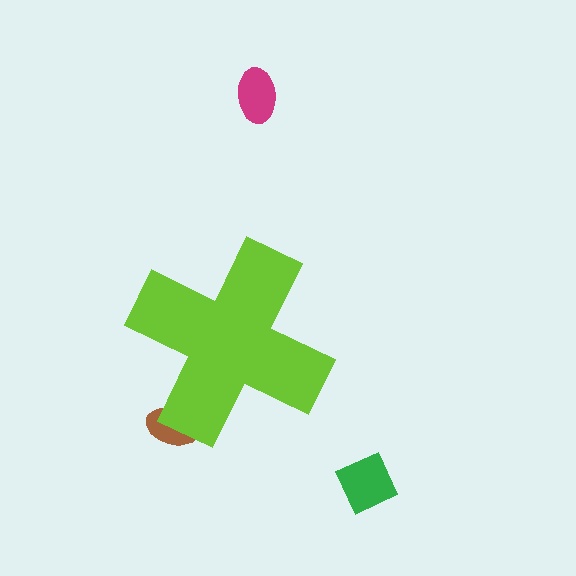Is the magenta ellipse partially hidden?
No, the magenta ellipse is fully visible.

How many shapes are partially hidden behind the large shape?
1 shape is partially hidden.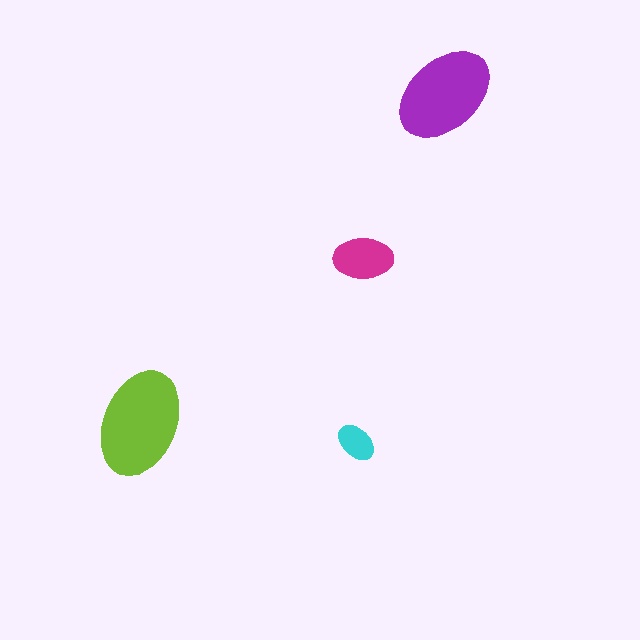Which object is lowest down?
The cyan ellipse is bottommost.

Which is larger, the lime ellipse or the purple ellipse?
The lime one.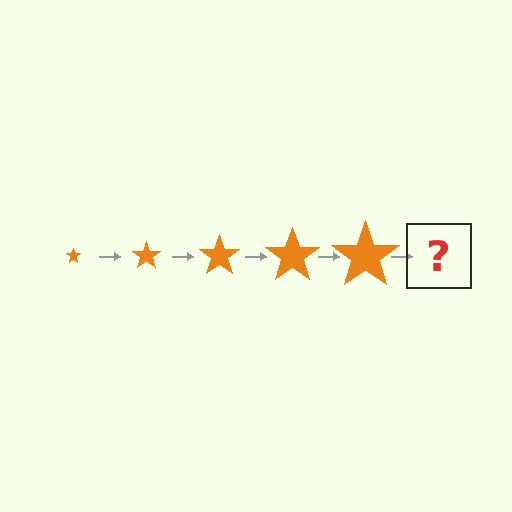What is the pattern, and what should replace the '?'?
The pattern is that the star gets progressively larger each step. The '?' should be an orange star, larger than the previous one.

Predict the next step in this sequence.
The next step is an orange star, larger than the previous one.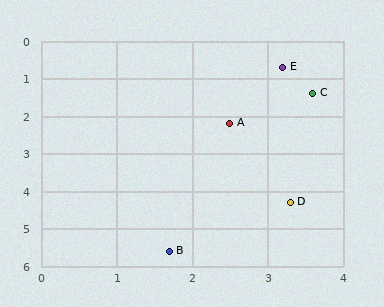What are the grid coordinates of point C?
Point C is at approximately (3.6, 1.4).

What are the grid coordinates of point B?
Point B is at approximately (1.7, 5.6).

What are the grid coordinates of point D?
Point D is at approximately (3.3, 4.3).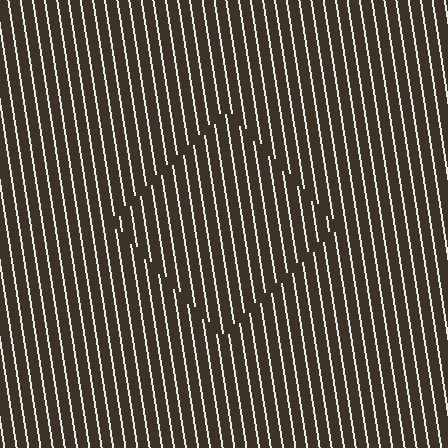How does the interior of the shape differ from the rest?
The interior of the shape contains the same grating, shifted by half a period — the contour is defined by the phase discontinuity where line-ends from the inner and outer gratings abut.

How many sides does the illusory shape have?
4 sides — the line-ends trace a square.